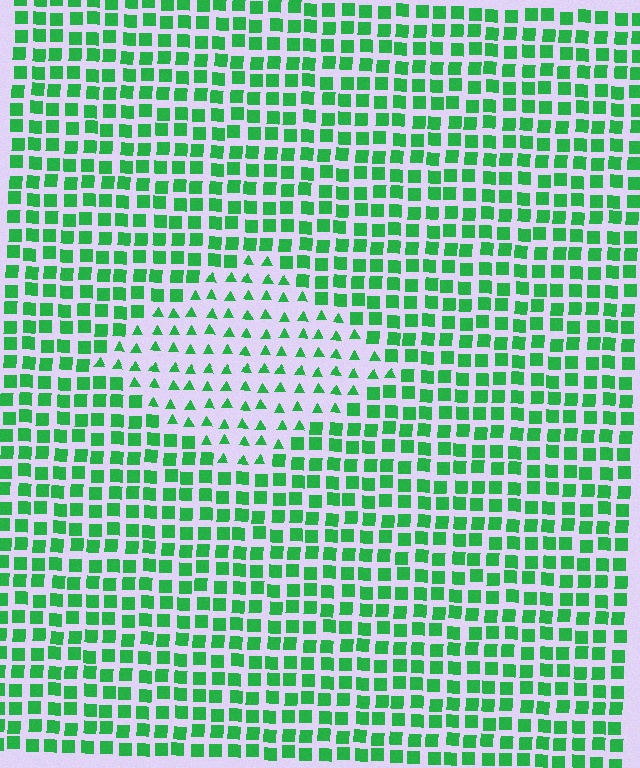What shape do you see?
I see a diamond.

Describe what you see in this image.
The image is filled with small green elements arranged in a uniform grid. A diamond-shaped region contains triangles, while the surrounding area contains squares. The boundary is defined purely by the change in element shape.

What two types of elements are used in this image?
The image uses triangles inside the diamond region and squares outside it.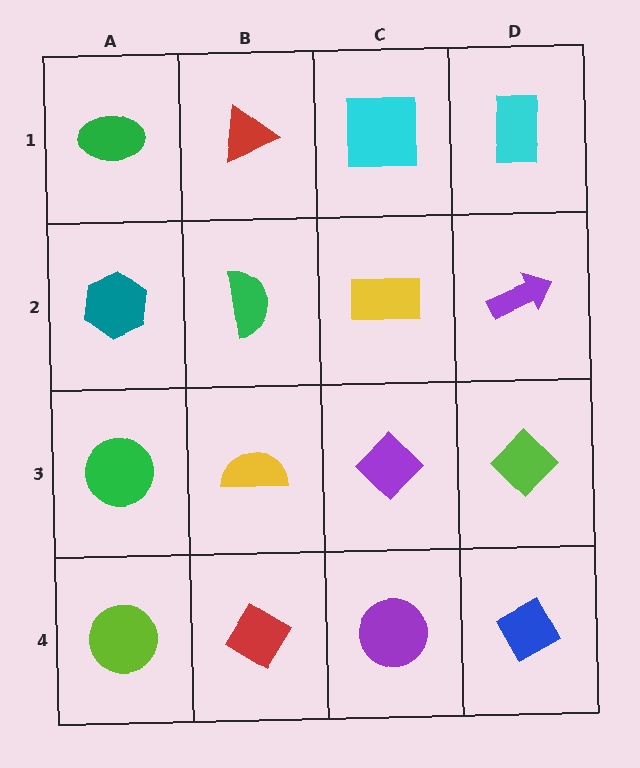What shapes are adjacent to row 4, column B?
A yellow semicircle (row 3, column B), a lime circle (row 4, column A), a purple circle (row 4, column C).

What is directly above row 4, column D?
A lime diamond.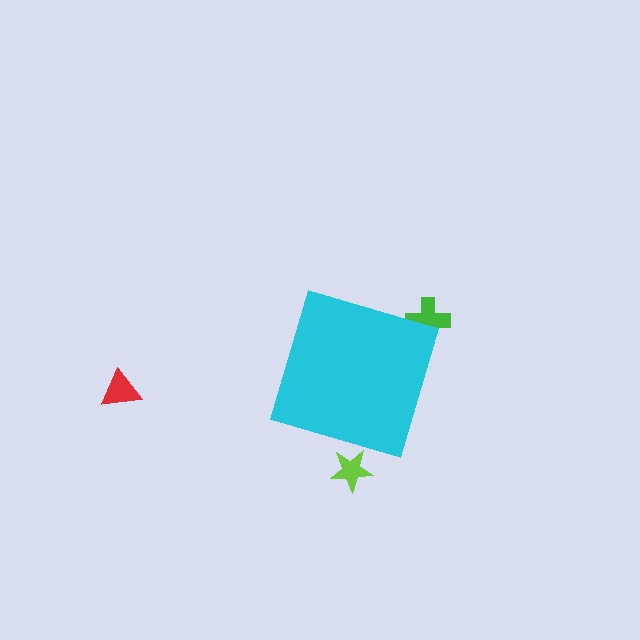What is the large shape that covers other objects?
A cyan diamond.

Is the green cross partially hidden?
Yes, the green cross is partially hidden behind the cyan diamond.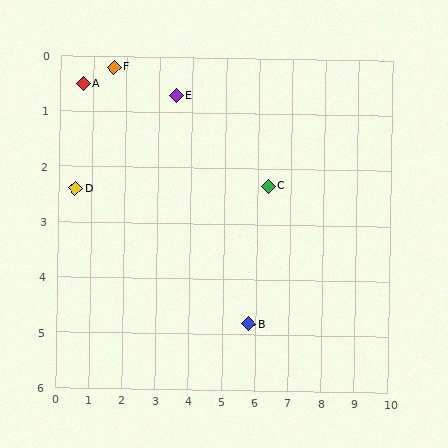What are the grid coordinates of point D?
Point D is at approximately (0.5, 2.4).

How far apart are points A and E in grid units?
Points A and E are about 2.8 grid units apart.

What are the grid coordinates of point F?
Point F is at approximately (1.6, 0.2).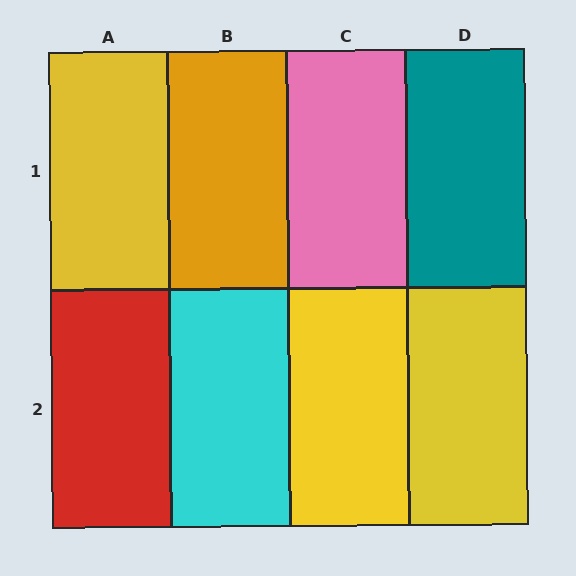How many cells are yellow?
3 cells are yellow.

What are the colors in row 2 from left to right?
Red, cyan, yellow, yellow.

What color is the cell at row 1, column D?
Teal.